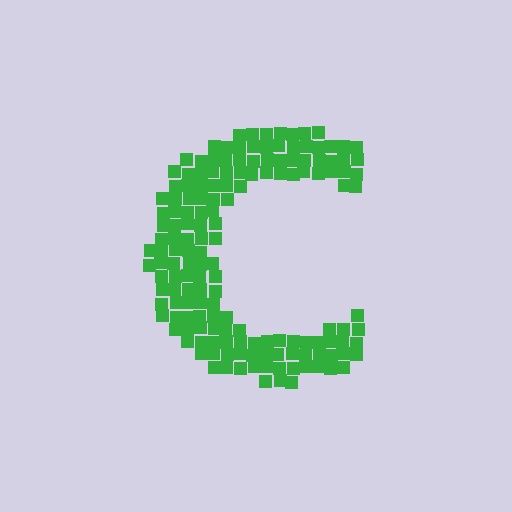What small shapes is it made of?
It is made of small squares.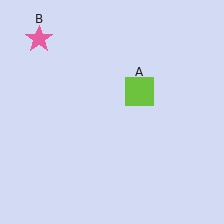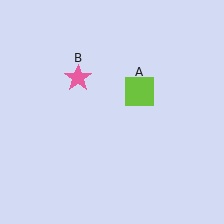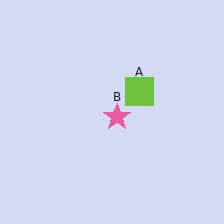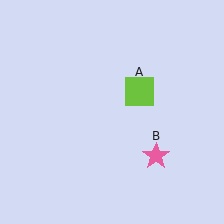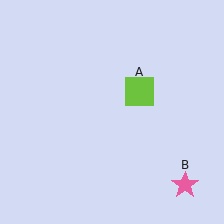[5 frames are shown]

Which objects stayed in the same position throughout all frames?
Lime square (object A) remained stationary.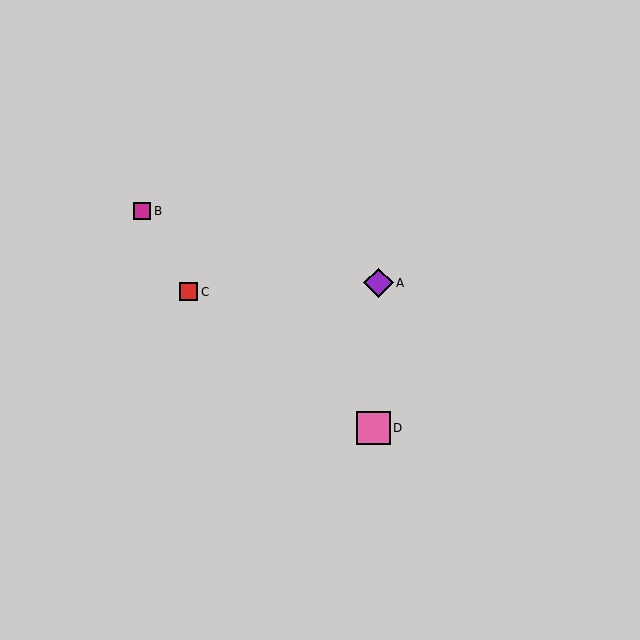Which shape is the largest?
The pink square (labeled D) is the largest.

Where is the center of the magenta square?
The center of the magenta square is at (142, 211).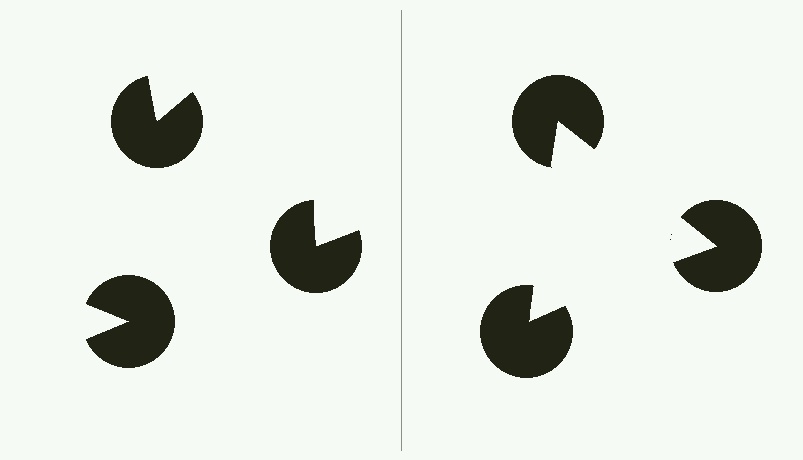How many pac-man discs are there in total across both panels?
6 — 3 on each side.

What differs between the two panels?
The pac-man discs are positioned identically on both sides; only the wedge orientations differ. On the right they align to a triangle; on the left they are misaligned.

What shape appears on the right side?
An illusory triangle.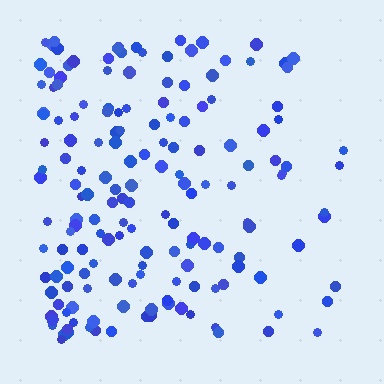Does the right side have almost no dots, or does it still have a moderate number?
Still a moderate number, just noticeably fewer than the left.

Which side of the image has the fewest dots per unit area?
The right.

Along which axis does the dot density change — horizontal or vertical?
Horizontal.